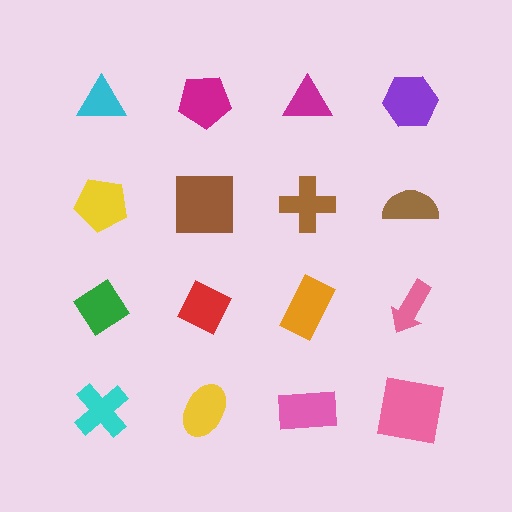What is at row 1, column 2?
A magenta pentagon.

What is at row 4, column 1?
A cyan cross.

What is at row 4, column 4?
A pink square.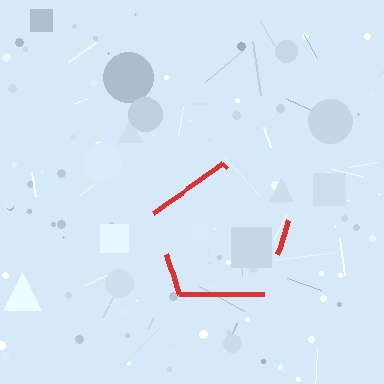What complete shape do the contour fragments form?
The contour fragments form a pentagon.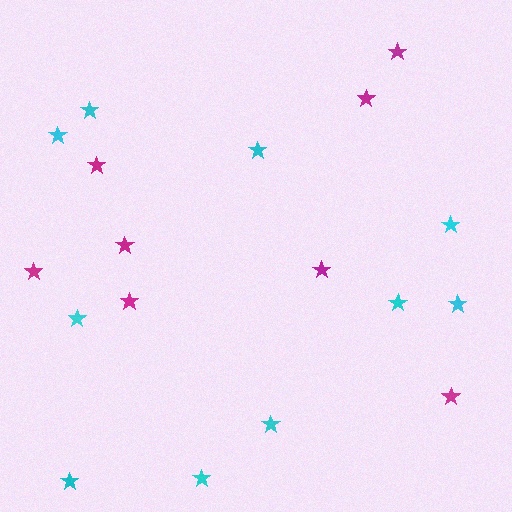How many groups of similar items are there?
There are 2 groups: one group of cyan stars (10) and one group of magenta stars (8).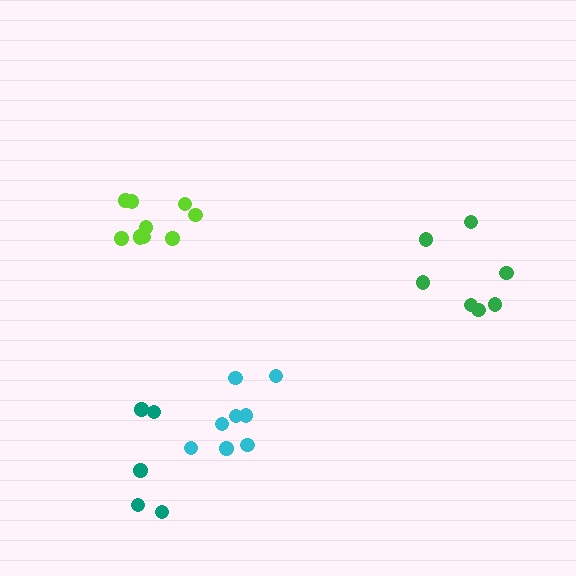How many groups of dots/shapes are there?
There are 4 groups.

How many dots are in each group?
Group 1: 10 dots, Group 2: 7 dots, Group 3: 5 dots, Group 4: 8 dots (30 total).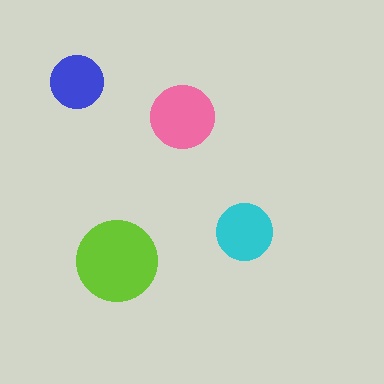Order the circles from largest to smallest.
the lime one, the pink one, the cyan one, the blue one.